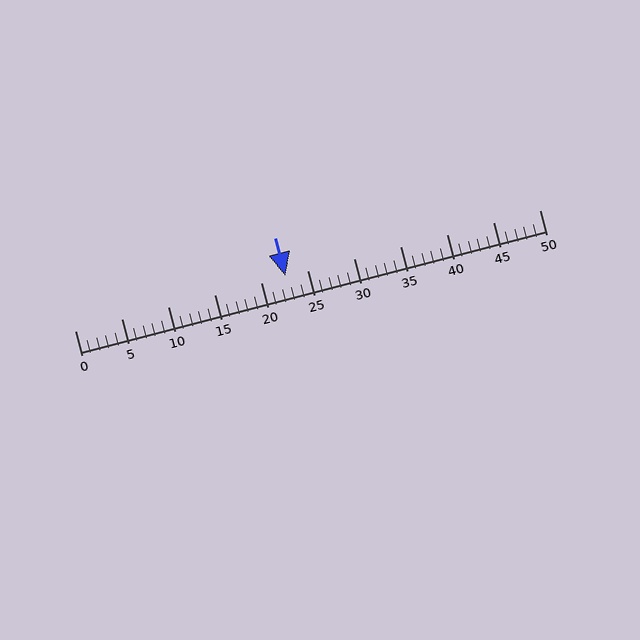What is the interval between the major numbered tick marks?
The major tick marks are spaced 5 units apart.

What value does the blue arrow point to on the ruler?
The blue arrow points to approximately 23.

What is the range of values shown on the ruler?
The ruler shows values from 0 to 50.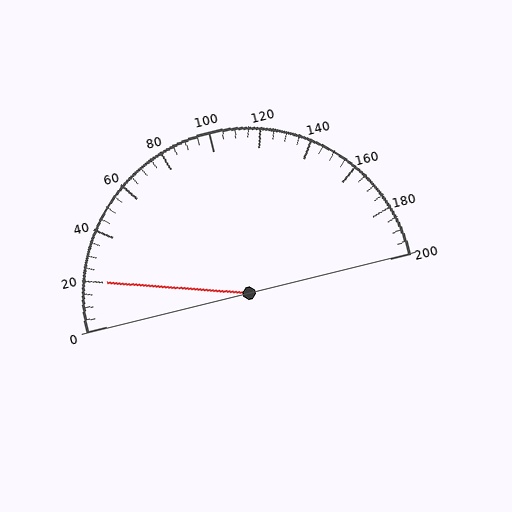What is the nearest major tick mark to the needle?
The nearest major tick mark is 20.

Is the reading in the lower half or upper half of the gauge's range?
The reading is in the lower half of the range (0 to 200).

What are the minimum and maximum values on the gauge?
The gauge ranges from 0 to 200.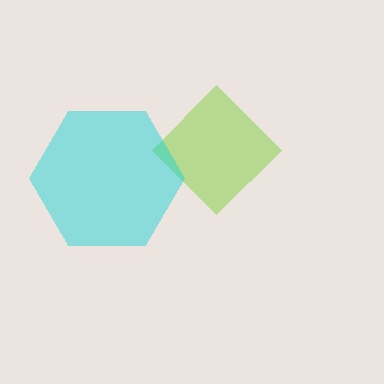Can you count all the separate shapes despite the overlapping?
Yes, there are 2 separate shapes.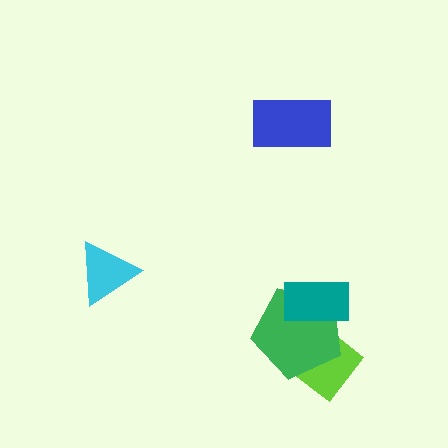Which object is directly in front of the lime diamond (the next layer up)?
The green pentagon is directly in front of the lime diamond.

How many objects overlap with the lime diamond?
2 objects overlap with the lime diamond.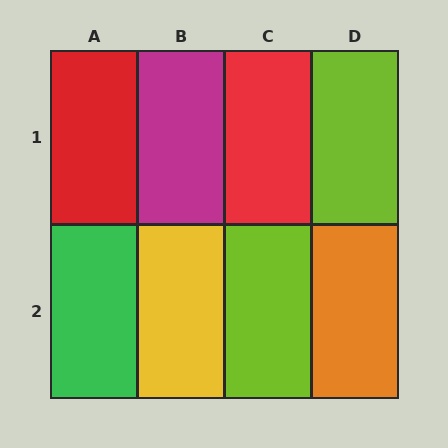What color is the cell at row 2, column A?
Green.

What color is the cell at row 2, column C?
Lime.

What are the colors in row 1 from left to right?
Red, magenta, red, lime.